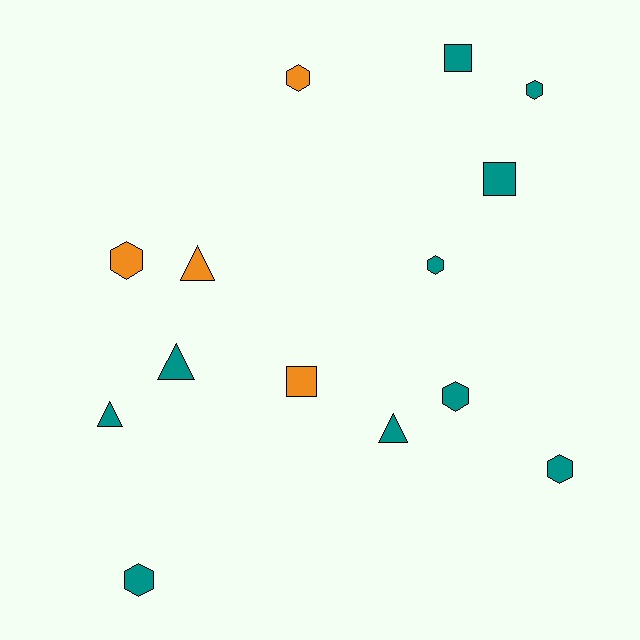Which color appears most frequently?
Teal, with 10 objects.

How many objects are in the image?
There are 14 objects.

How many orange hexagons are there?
There are 2 orange hexagons.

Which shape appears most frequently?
Hexagon, with 7 objects.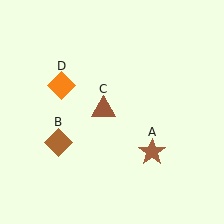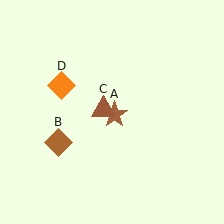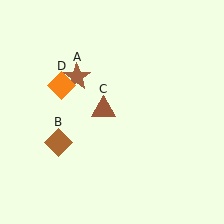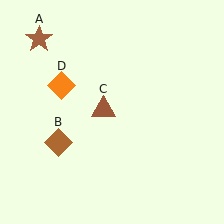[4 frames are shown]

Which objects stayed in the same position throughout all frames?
Brown diamond (object B) and brown triangle (object C) and orange diamond (object D) remained stationary.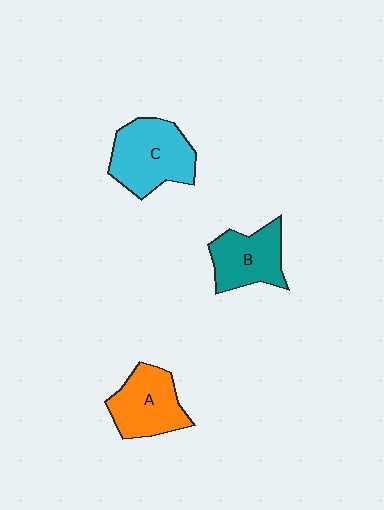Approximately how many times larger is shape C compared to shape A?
Approximately 1.2 times.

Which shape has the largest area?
Shape C (cyan).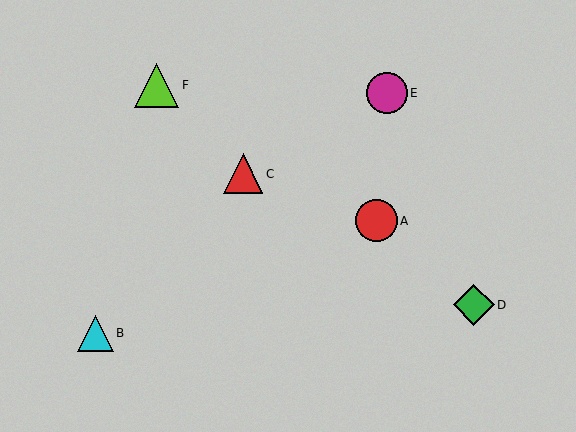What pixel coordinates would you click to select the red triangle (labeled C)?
Click at (243, 174) to select the red triangle C.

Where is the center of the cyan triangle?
The center of the cyan triangle is at (95, 333).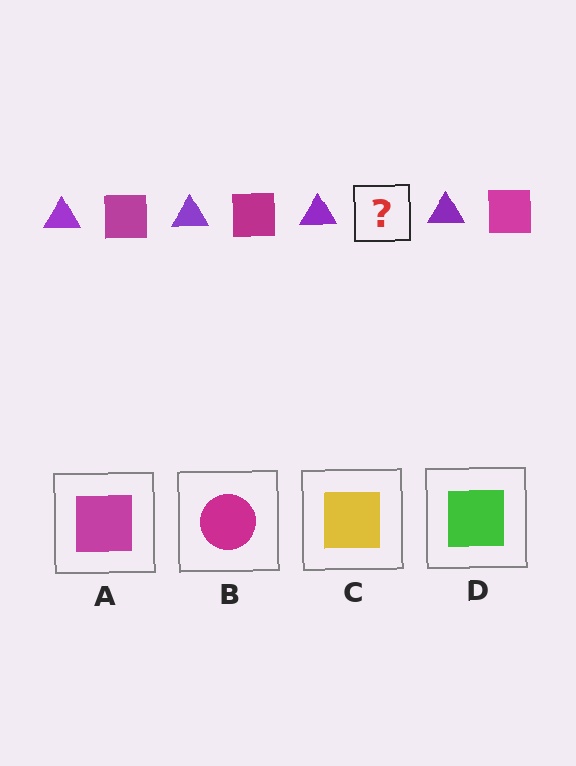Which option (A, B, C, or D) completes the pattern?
A.